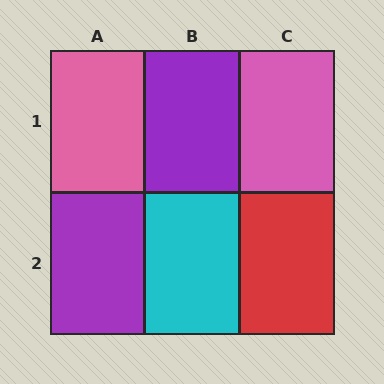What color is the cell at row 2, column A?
Purple.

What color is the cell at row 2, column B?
Cyan.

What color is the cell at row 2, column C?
Red.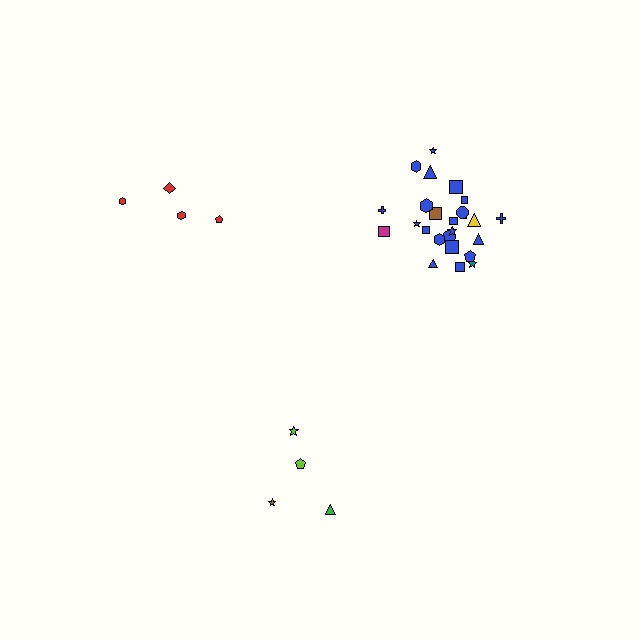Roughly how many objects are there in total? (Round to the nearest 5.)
Roughly 35 objects in total.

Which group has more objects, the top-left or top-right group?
The top-right group.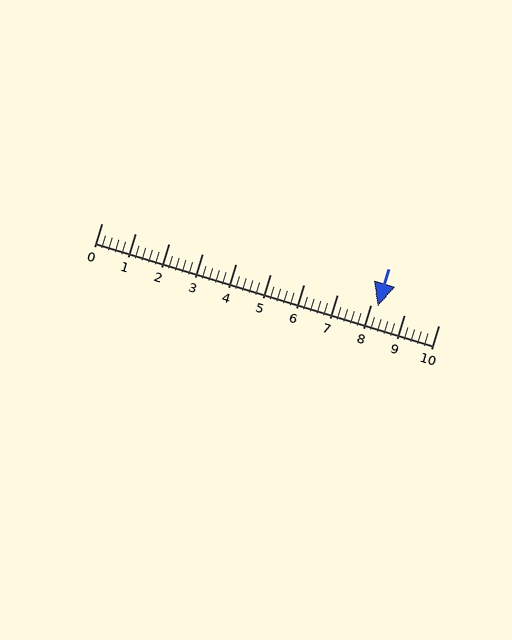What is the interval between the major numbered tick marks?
The major tick marks are spaced 1 units apart.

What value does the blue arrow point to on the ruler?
The blue arrow points to approximately 8.2.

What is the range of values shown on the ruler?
The ruler shows values from 0 to 10.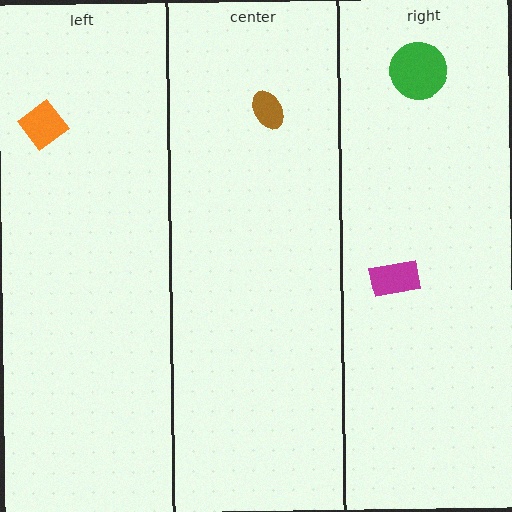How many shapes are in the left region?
1.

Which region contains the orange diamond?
The left region.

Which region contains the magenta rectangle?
The right region.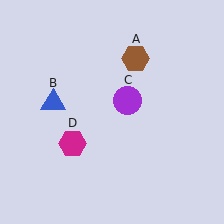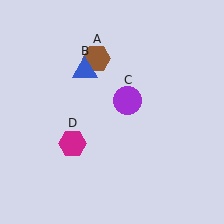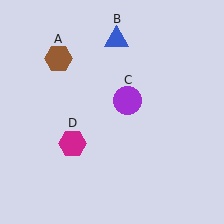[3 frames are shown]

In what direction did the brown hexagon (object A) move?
The brown hexagon (object A) moved left.